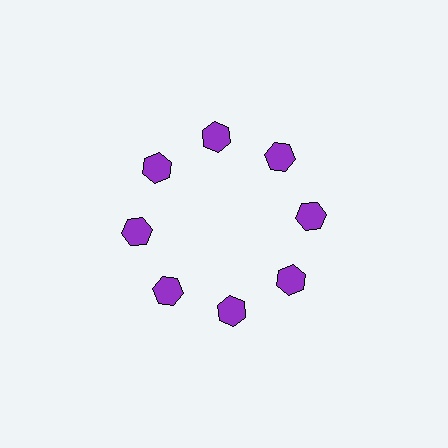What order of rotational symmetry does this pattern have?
This pattern has 8-fold rotational symmetry.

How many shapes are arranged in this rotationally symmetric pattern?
There are 8 shapes, arranged in 8 groups of 1.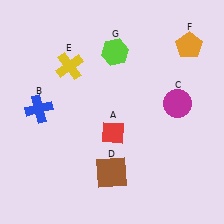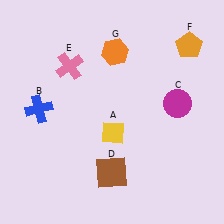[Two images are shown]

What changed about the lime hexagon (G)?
In Image 1, G is lime. In Image 2, it changed to orange.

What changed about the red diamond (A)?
In Image 1, A is red. In Image 2, it changed to yellow.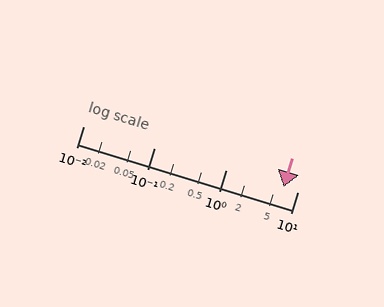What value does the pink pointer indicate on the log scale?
The pointer indicates approximately 6.4.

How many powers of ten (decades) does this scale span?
The scale spans 3 decades, from 0.01 to 10.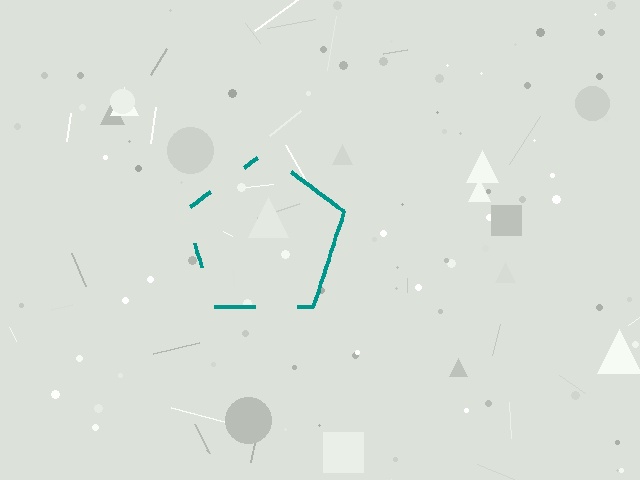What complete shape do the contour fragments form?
The contour fragments form a pentagon.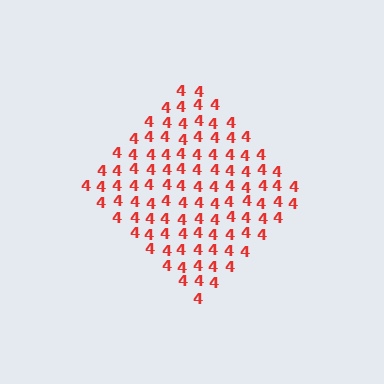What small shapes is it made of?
It is made of small digit 4's.